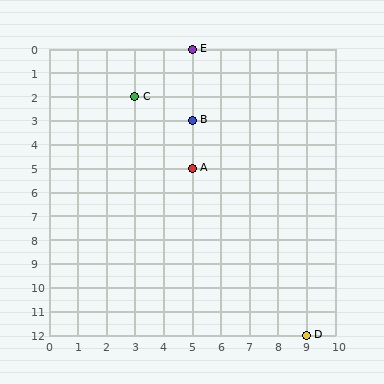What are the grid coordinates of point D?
Point D is at grid coordinates (9, 12).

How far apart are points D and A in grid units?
Points D and A are 4 columns and 7 rows apart (about 8.1 grid units diagonally).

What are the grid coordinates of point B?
Point B is at grid coordinates (5, 3).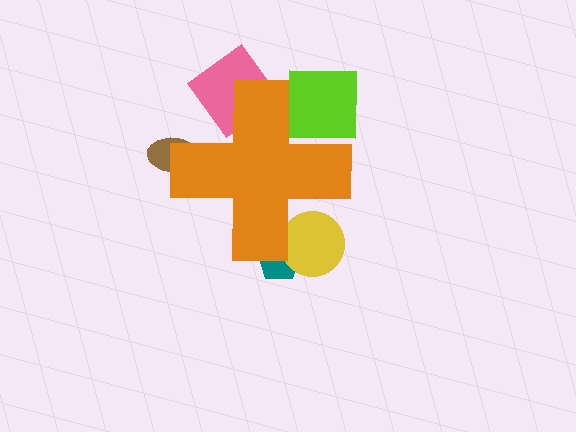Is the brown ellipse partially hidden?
Yes, the brown ellipse is partially hidden behind the orange cross.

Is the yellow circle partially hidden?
Yes, the yellow circle is partially hidden behind the orange cross.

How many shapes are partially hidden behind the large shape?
5 shapes are partially hidden.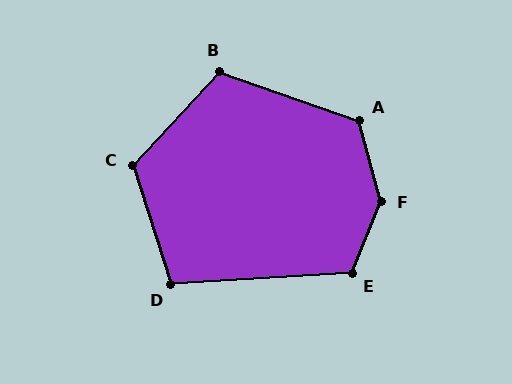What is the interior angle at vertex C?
Approximately 120 degrees (obtuse).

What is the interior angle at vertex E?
Approximately 116 degrees (obtuse).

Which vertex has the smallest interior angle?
D, at approximately 104 degrees.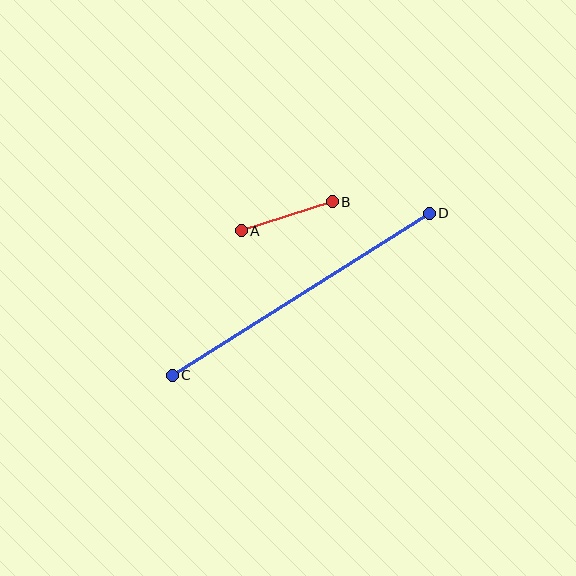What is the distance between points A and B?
The distance is approximately 95 pixels.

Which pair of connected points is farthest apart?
Points C and D are farthest apart.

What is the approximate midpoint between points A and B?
The midpoint is at approximately (287, 216) pixels.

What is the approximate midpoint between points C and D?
The midpoint is at approximately (301, 294) pixels.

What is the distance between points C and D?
The distance is approximately 304 pixels.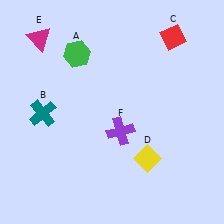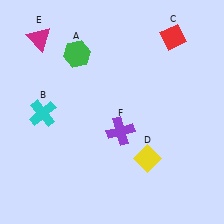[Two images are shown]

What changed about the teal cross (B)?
In Image 1, B is teal. In Image 2, it changed to cyan.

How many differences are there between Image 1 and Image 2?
There is 1 difference between the two images.